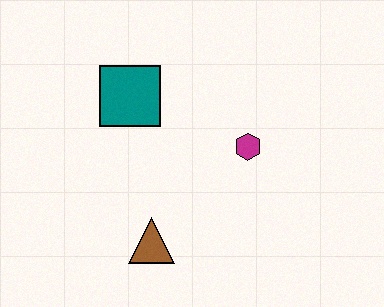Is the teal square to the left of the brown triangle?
Yes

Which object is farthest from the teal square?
The brown triangle is farthest from the teal square.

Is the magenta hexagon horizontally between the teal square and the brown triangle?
No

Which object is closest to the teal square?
The magenta hexagon is closest to the teal square.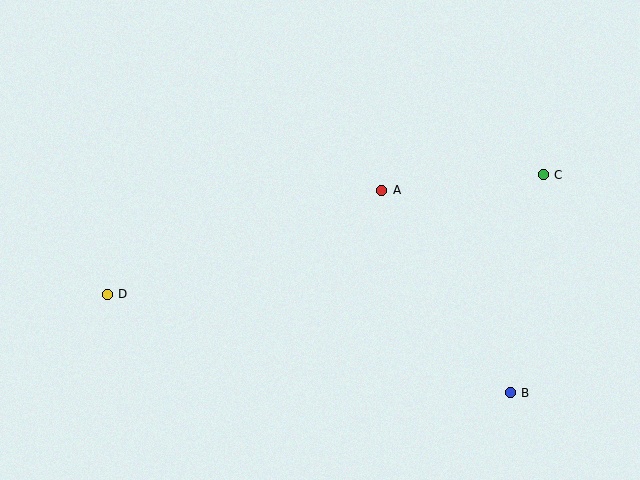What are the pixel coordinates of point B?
Point B is at (510, 393).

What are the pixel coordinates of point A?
Point A is at (382, 190).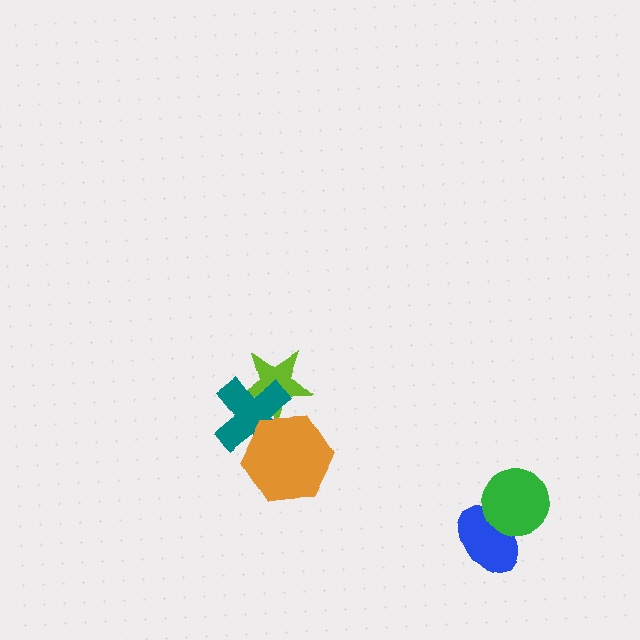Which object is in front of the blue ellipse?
The green circle is in front of the blue ellipse.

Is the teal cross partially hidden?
Yes, it is partially covered by another shape.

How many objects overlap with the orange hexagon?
2 objects overlap with the orange hexagon.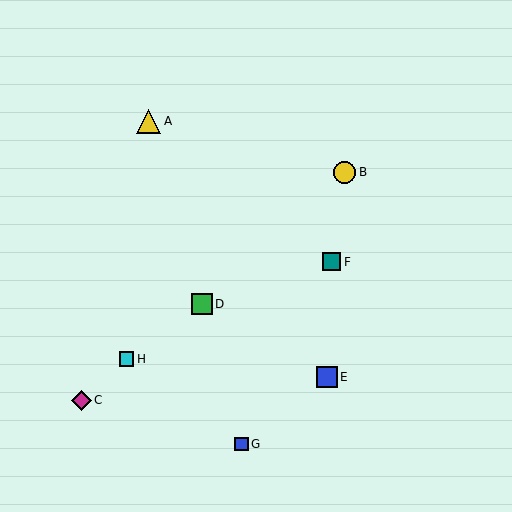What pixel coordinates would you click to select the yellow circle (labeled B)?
Click at (344, 172) to select the yellow circle B.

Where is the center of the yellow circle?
The center of the yellow circle is at (344, 172).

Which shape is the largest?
The yellow triangle (labeled A) is the largest.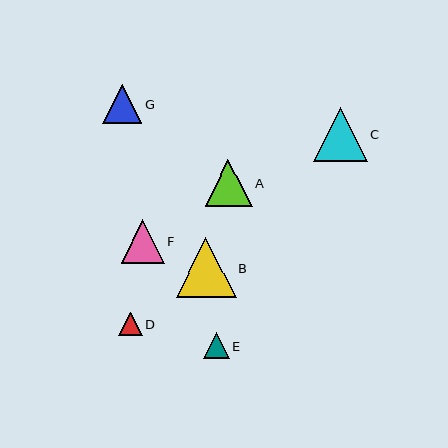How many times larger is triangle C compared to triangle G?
Triangle C is approximately 1.4 times the size of triangle G.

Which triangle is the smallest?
Triangle D is the smallest with a size of approximately 23 pixels.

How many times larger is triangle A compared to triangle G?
Triangle A is approximately 1.2 times the size of triangle G.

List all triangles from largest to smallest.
From largest to smallest: B, C, A, F, G, E, D.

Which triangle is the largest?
Triangle B is the largest with a size of approximately 60 pixels.